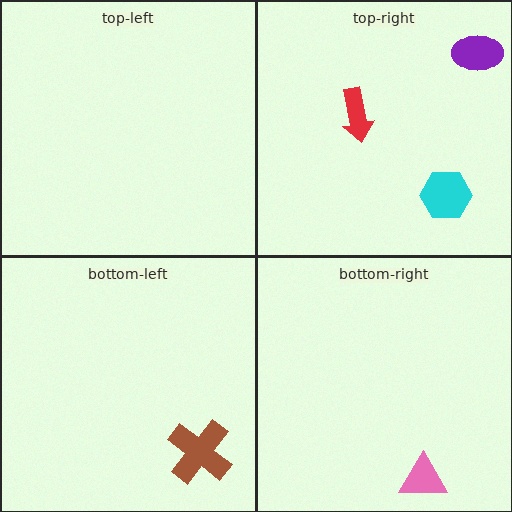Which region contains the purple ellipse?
The top-right region.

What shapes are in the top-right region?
The purple ellipse, the red arrow, the cyan hexagon.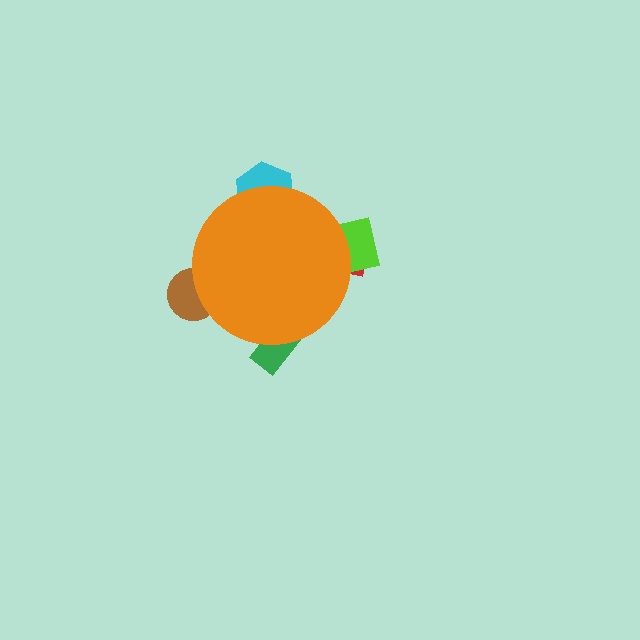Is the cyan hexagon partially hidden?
Yes, the cyan hexagon is partially hidden behind the orange circle.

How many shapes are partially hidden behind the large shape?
5 shapes are partially hidden.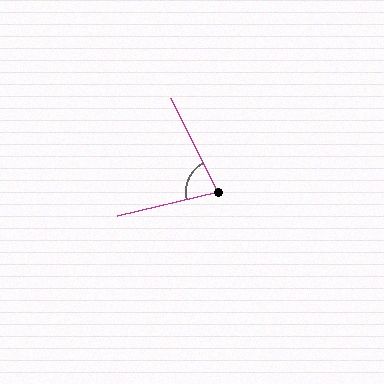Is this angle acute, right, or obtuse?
It is acute.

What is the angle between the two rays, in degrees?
Approximately 76 degrees.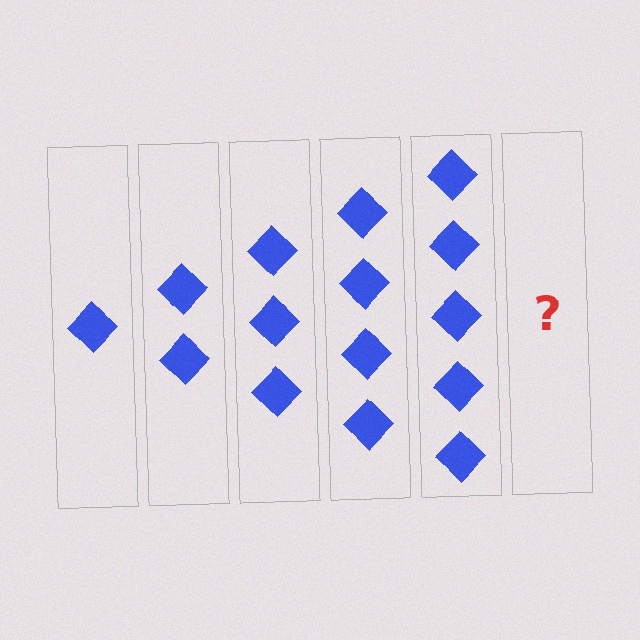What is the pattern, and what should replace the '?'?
The pattern is that each step adds one more diamond. The '?' should be 6 diamonds.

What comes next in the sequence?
The next element should be 6 diamonds.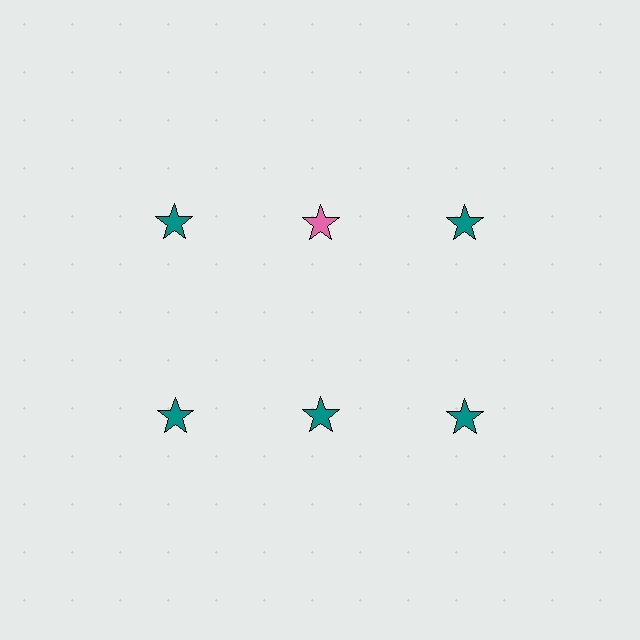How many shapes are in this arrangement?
There are 6 shapes arranged in a grid pattern.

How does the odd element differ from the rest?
It has a different color: pink instead of teal.